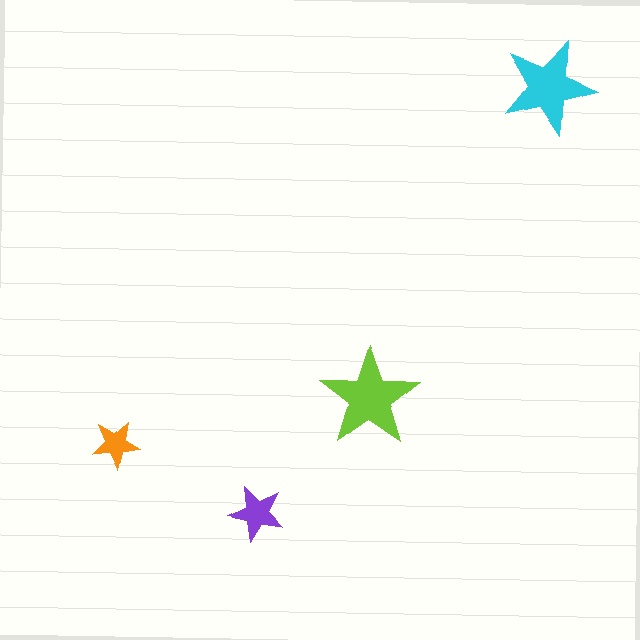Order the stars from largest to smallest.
the lime one, the cyan one, the purple one, the orange one.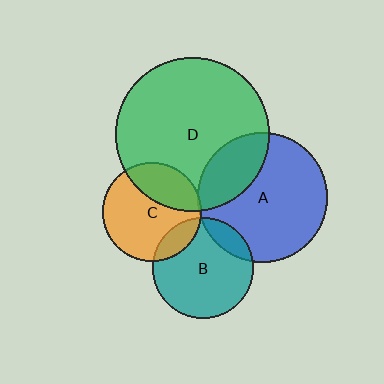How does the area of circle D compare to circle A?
Approximately 1.4 times.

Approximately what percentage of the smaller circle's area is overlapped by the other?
Approximately 15%.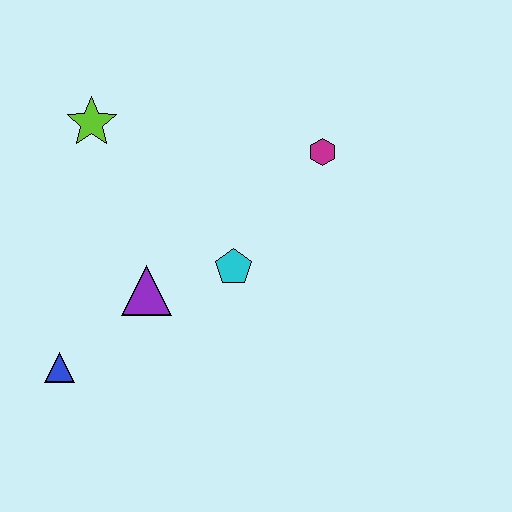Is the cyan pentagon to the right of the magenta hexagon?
No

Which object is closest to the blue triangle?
The purple triangle is closest to the blue triangle.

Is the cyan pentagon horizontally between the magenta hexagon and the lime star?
Yes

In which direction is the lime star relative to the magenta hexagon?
The lime star is to the left of the magenta hexagon.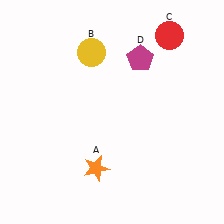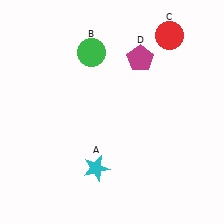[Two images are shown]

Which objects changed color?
A changed from orange to cyan. B changed from yellow to green.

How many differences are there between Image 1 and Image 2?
There are 2 differences between the two images.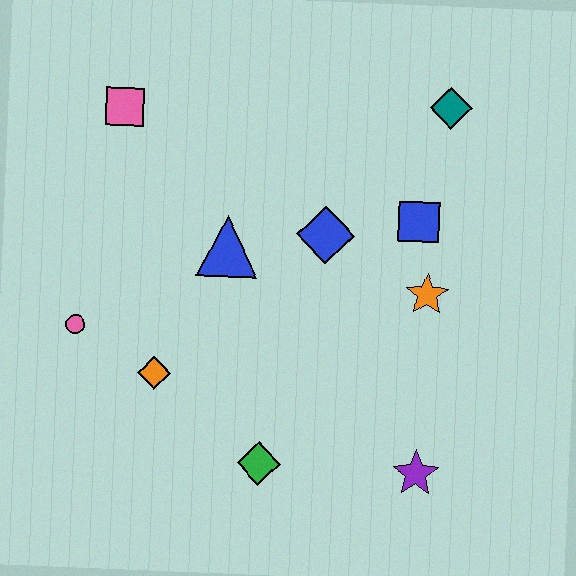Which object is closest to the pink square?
The blue triangle is closest to the pink square.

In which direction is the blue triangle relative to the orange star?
The blue triangle is to the left of the orange star.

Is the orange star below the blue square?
Yes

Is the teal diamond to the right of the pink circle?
Yes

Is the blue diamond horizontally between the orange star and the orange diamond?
Yes